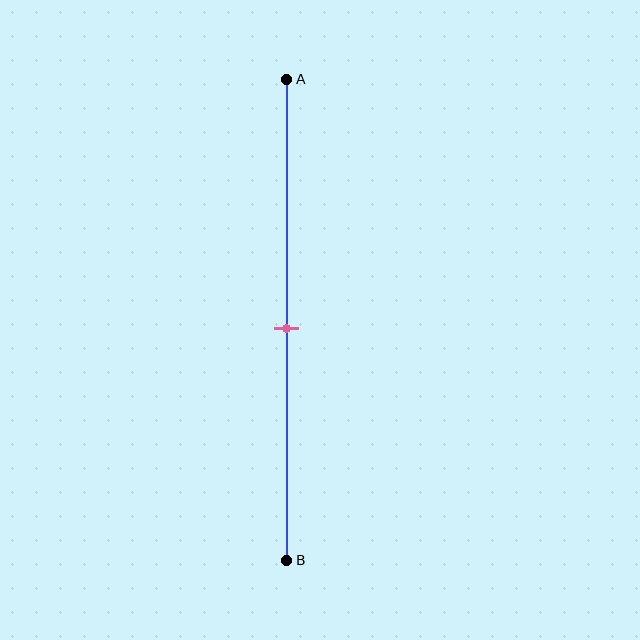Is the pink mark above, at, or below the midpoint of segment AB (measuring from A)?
The pink mark is approximately at the midpoint of segment AB.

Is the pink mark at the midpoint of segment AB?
Yes, the mark is approximately at the midpoint.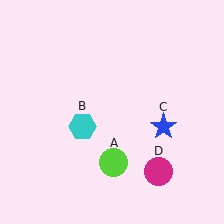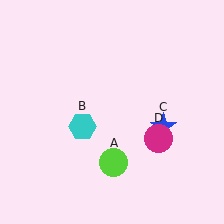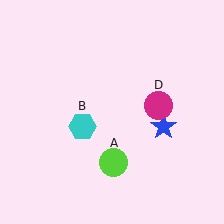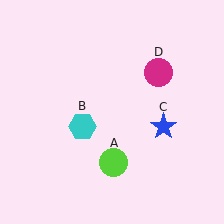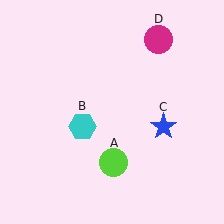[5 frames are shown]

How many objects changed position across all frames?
1 object changed position: magenta circle (object D).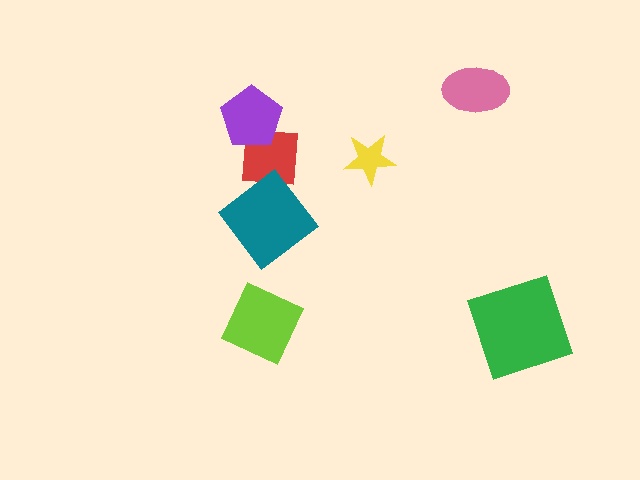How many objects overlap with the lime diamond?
0 objects overlap with the lime diamond.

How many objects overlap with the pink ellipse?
0 objects overlap with the pink ellipse.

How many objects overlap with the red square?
2 objects overlap with the red square.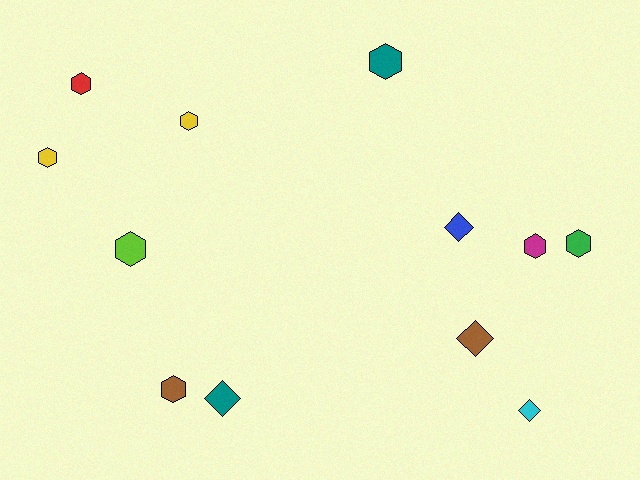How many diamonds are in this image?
There are 4 diamonds.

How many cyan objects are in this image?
There is 1 cyan object.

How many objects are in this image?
There are 12 objects.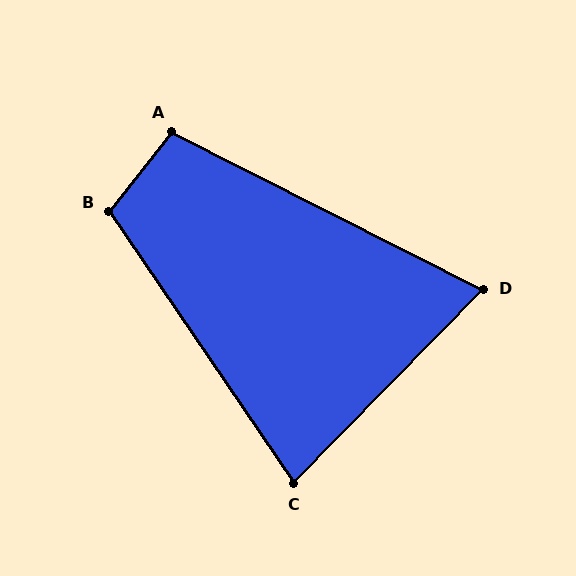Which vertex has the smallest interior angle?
D, at approximately 73 degrees.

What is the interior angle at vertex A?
Approximately 101 degrees (obtuse).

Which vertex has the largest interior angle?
B, at approximately 107 degrees.